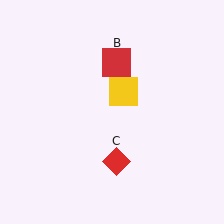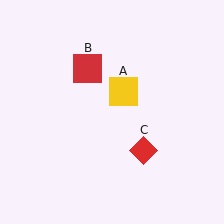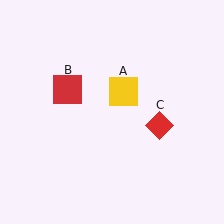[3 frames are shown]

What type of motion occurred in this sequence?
The red square (object B), red diamond (object C) rotated counterclockwise around the center of the scene.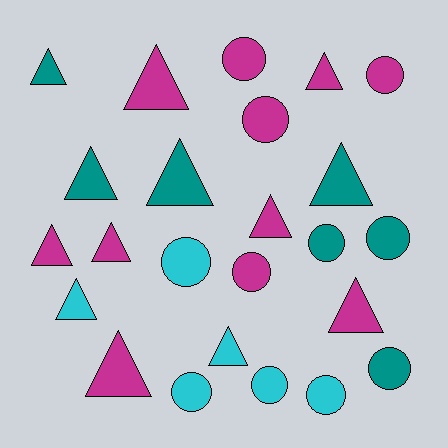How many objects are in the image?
There are 24 objects.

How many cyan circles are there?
There are 4 cyan circles.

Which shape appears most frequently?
Triangle, with 13 objects.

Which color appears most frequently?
Magenta, with 11 objects.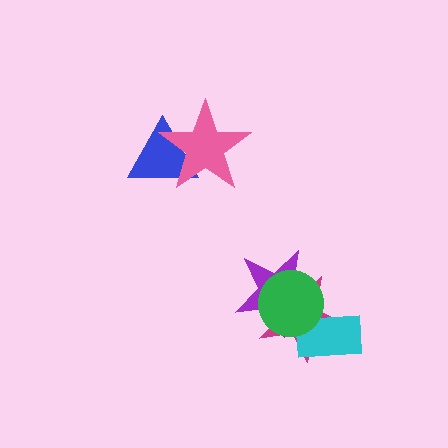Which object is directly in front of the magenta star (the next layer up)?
The purple star is directly in front of the magenta star.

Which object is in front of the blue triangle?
The pink star is in front of the blue triangle.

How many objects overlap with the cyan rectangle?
3 objects overlap with the cyan rectangle.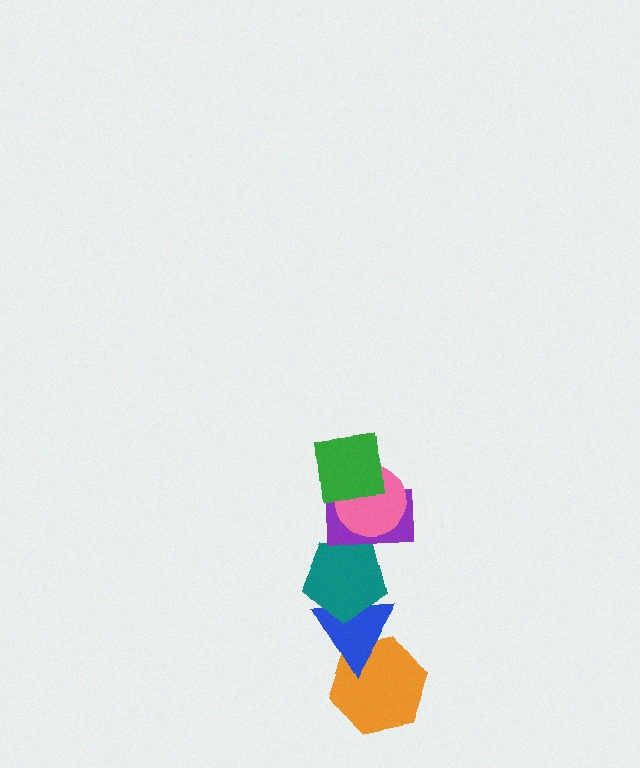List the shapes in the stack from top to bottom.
From top to bottom: the green square, the pink circle, the purple rectangle, the teal pentagon, the blue triangle, the orange hexagon.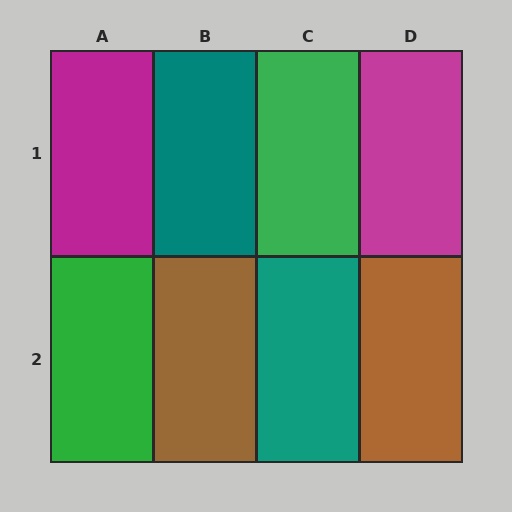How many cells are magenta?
2 cells are magenta.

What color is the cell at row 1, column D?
Magenta.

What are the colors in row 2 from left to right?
Green, brown, teal, brown.